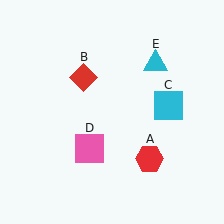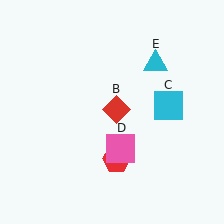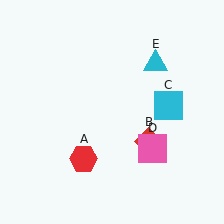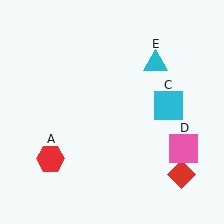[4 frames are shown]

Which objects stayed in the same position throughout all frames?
Cyan square (object C) and cyan triangle (object E) remained stationary.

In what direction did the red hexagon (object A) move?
The red hexagon (object A) moved left.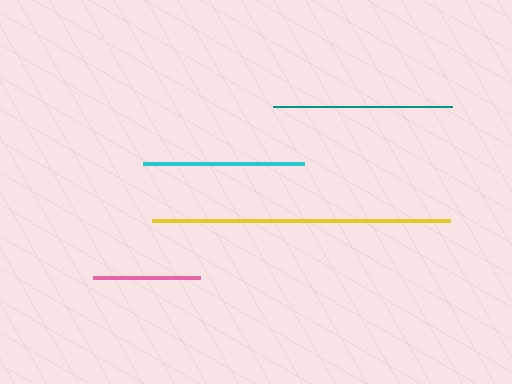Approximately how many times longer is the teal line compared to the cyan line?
The teal line is approximately 1.1 times the length of the cyan line.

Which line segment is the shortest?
The pink line is the shortest at approximately 108 pixels.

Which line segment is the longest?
The yellow line is the longest at approximately 298 pixels.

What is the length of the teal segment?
The teal segment is approximately 179 pixels long.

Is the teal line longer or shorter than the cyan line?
The teal line is longer than the cyan line.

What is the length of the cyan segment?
The cyan segment is approximately 162 pixels long.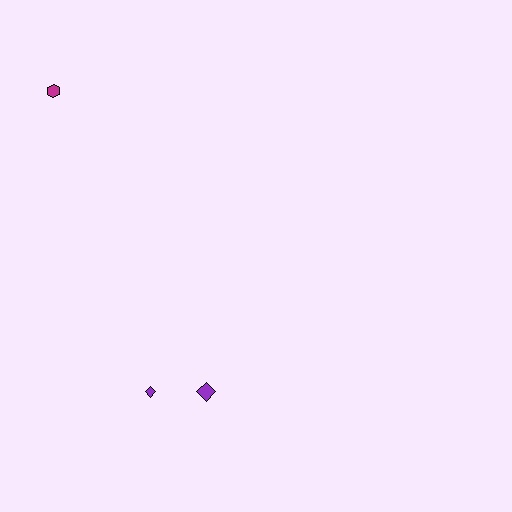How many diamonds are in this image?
There are 2 diamonds.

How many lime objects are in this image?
There are no lime objects.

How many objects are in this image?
There are 3 objects.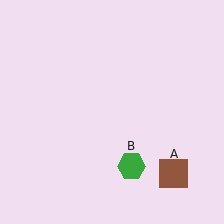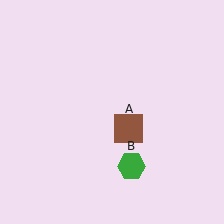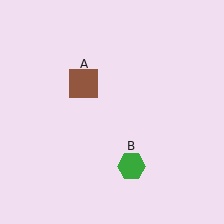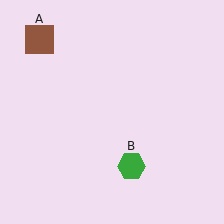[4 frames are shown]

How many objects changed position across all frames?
1 object changed position: brown square (object A).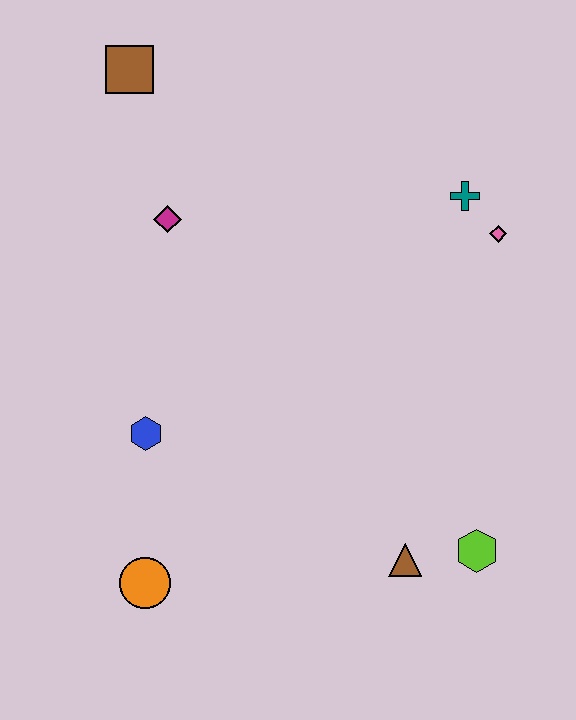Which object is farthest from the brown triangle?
The brown square is farthest from the brown triangle.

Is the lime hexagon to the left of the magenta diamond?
No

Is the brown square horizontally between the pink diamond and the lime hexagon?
No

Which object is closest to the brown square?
The magenta diamond is closest to the brown square.